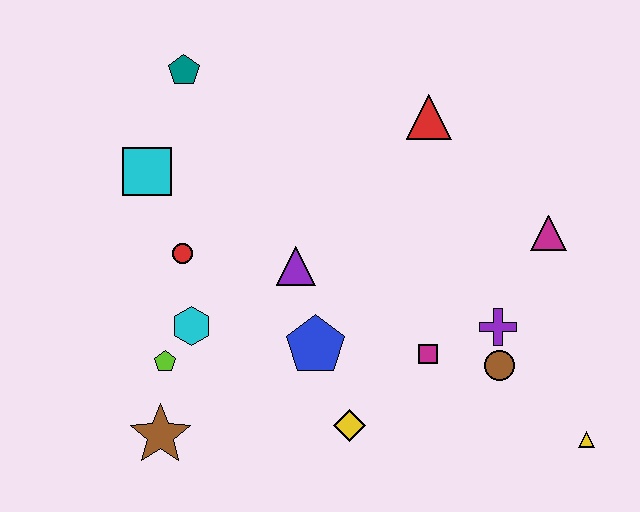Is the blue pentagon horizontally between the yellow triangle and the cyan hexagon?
Yes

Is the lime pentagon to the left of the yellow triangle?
Yes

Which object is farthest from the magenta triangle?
The brown star is farthest from the magenta triangle.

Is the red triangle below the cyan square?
No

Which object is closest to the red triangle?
The magenta triangle is closest to the red triangle.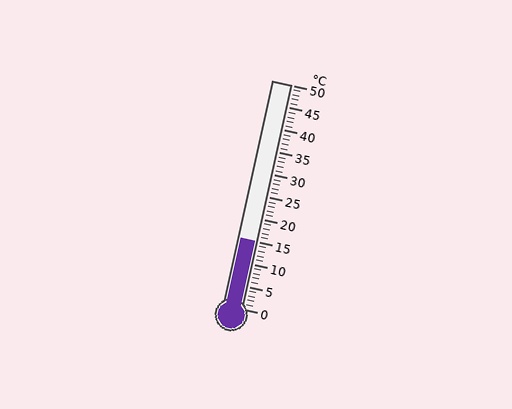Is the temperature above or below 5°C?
The temperature is above 5°C.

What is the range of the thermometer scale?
The thermometer scale ranges from 0°C to 50°C.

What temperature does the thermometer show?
The thermometer shows approximately 15°C.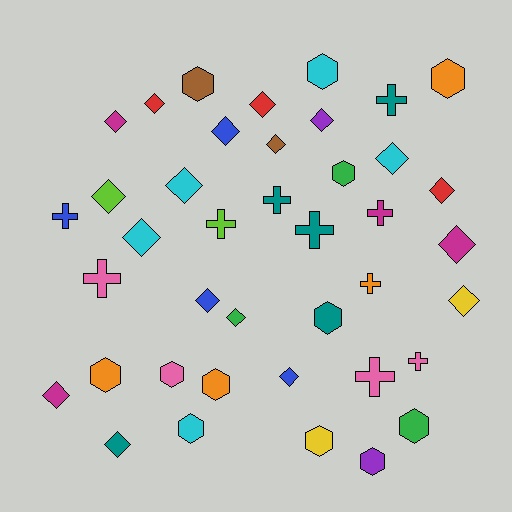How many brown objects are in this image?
There are 2 brown objects.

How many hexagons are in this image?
There are 12 hexagons.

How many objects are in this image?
There are 40 objects.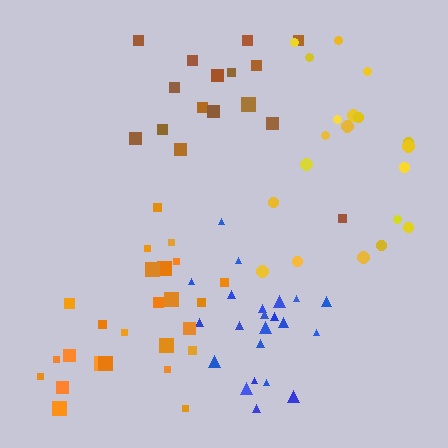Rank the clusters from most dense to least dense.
blue, orange, yellow, brown.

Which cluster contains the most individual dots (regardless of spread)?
Orange (25).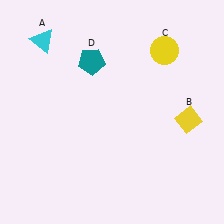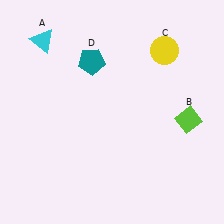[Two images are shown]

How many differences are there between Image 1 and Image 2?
There is 1 difference between the two images.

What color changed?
The diamond (B) changed from yellow in Image 1 to lime in Image 2.